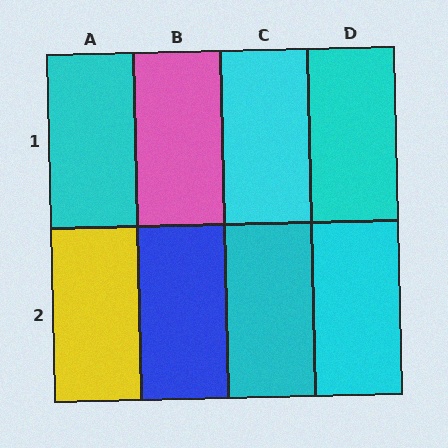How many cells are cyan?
5 cells are cyan.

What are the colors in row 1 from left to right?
Cyan, pink, cyan, cyan.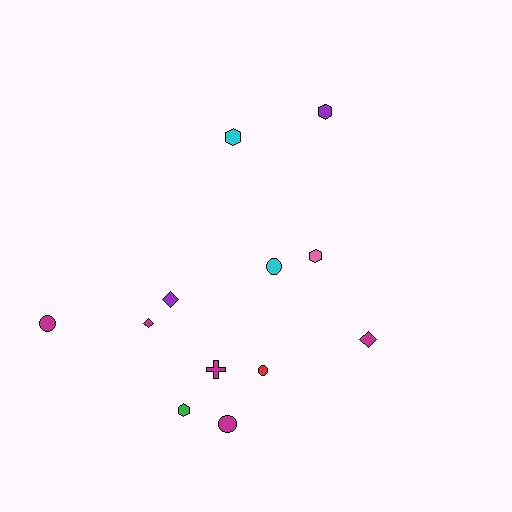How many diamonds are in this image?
There are 3 diamonds.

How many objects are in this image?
There are 12 objects.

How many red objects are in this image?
There is 1 red object.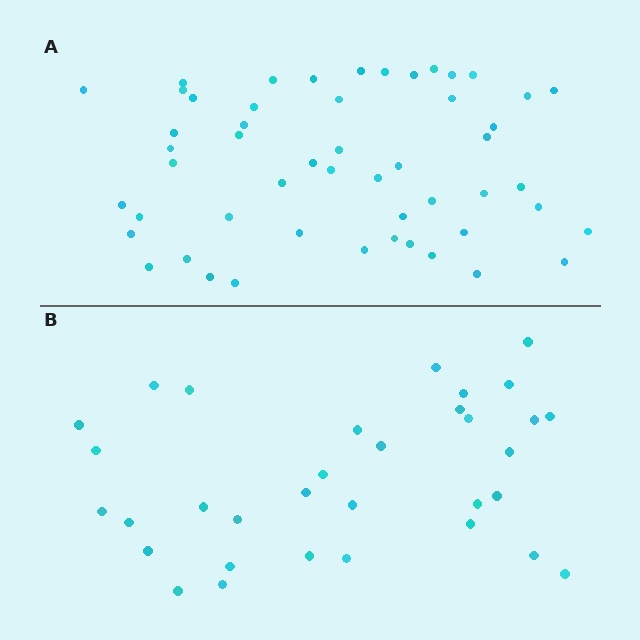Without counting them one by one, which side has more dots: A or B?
Region A (the top region) has more dots.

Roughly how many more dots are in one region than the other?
Region A has approximately 20 more dots than region B.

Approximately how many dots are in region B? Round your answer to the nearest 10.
About 30 dots. (The exact count is 33, which rounds to 30.)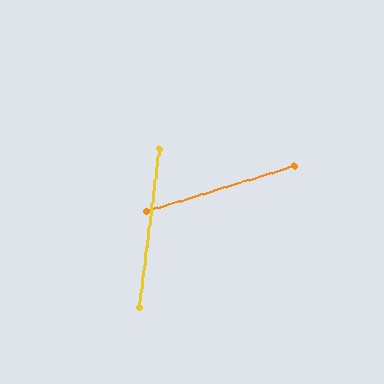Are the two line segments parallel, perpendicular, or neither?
Neither parallel nor perpendicular — they differ by about 65°.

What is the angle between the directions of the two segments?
Approximately 65 degrees.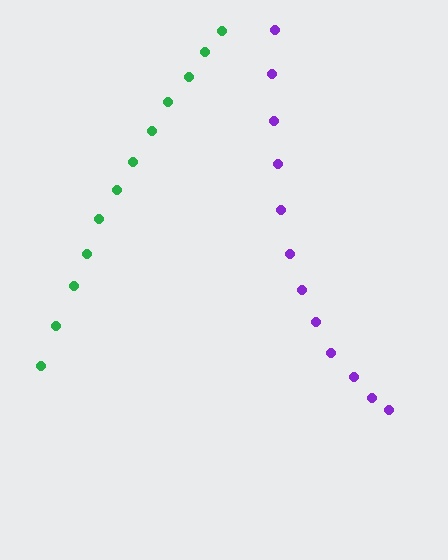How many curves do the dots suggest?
There are 2 distinct paths.